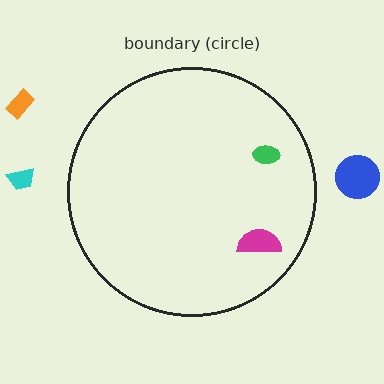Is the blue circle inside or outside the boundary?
Outside.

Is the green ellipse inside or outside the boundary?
Inside.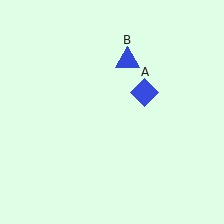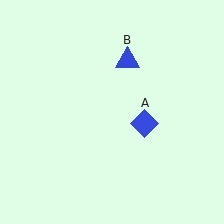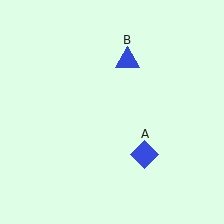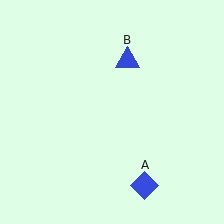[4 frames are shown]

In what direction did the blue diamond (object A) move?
The blue diamond (object A) moved down.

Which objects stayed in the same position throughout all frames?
Blue triangle (object B) remained stationary.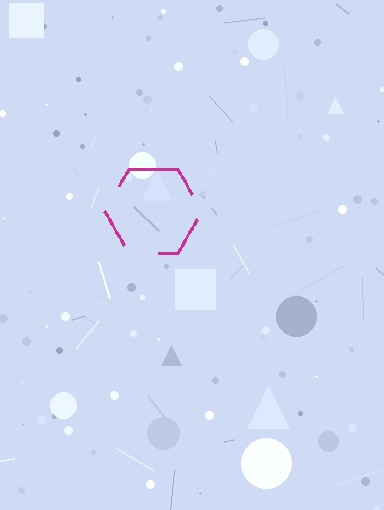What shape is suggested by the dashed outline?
The dashed outline suggests a hexagon.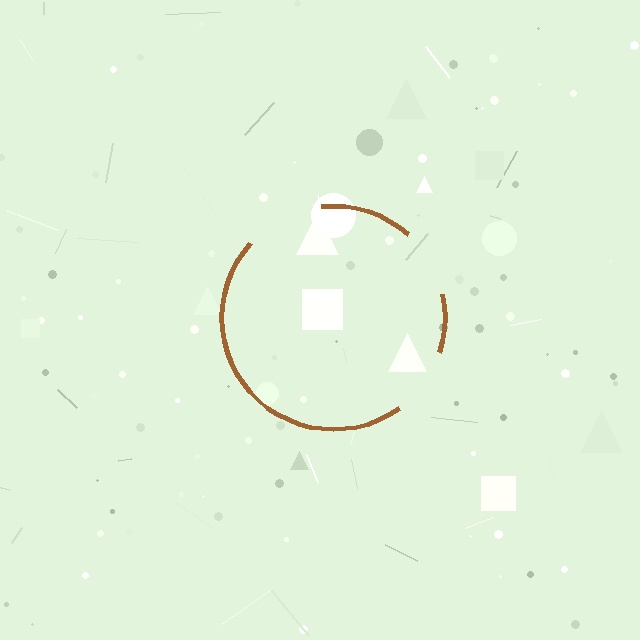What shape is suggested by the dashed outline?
The dashed outline suggests a circle.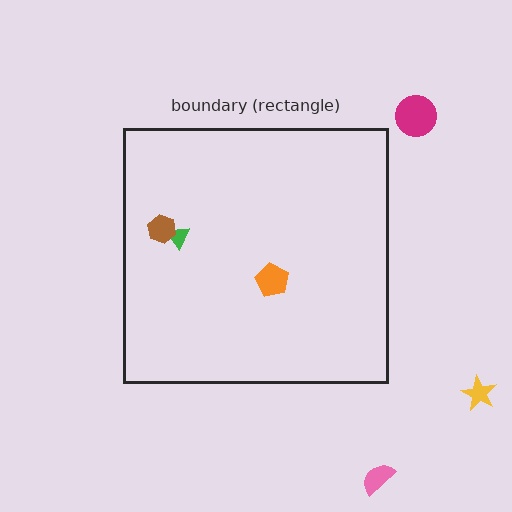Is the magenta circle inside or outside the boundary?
Outside.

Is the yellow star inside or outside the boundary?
Outside.